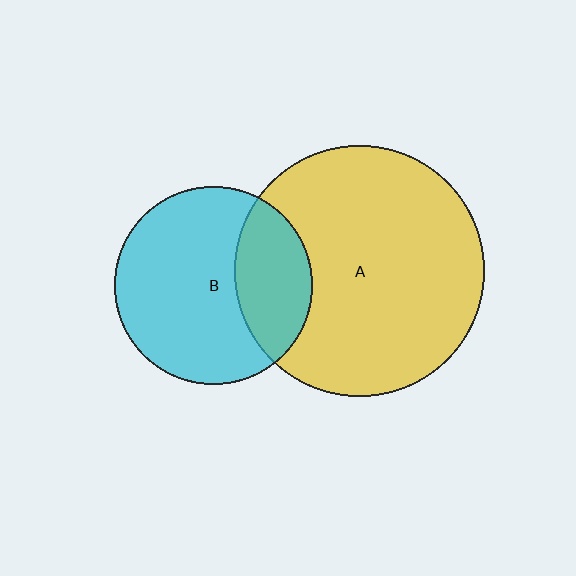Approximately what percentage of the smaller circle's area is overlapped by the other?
Approximately 30%.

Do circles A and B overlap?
Yes.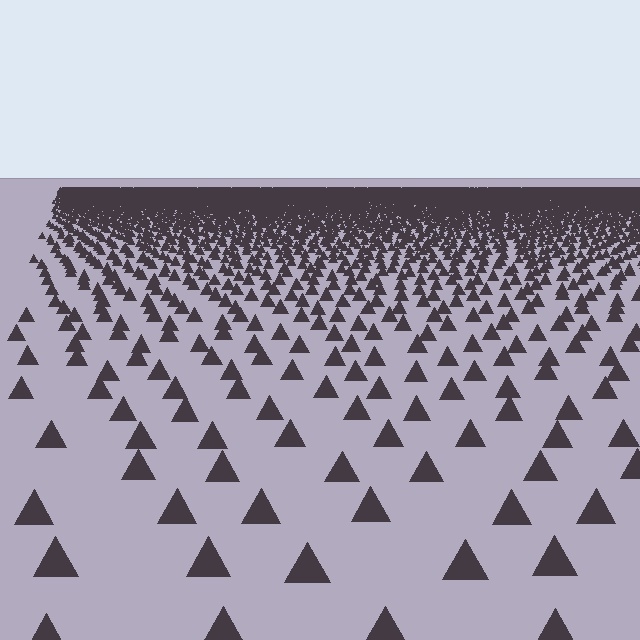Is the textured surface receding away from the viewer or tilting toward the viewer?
The surface is receding away from the viewer. Texture elements get smaller and denser toward the top.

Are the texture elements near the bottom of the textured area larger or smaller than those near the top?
Larger. Near the bottom, elements are closer to the viewer and appear at a bigger on-screen size.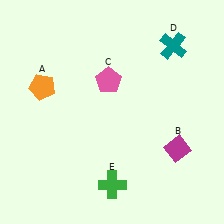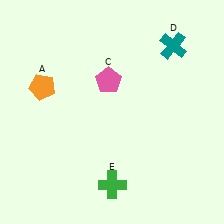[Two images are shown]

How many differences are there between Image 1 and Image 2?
There is 1 difference between the two images.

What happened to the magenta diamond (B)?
The magenta diamond (B) was removed in Image 2. It was in the bottom-right area of Image 1.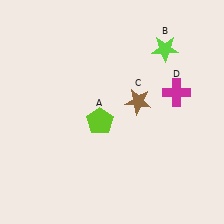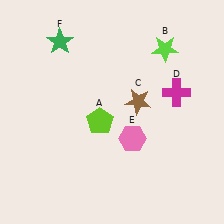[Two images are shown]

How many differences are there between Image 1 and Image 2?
There are 2 differences between the two images.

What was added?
A pink hexagon (E), a green star (F) were added in Image 2.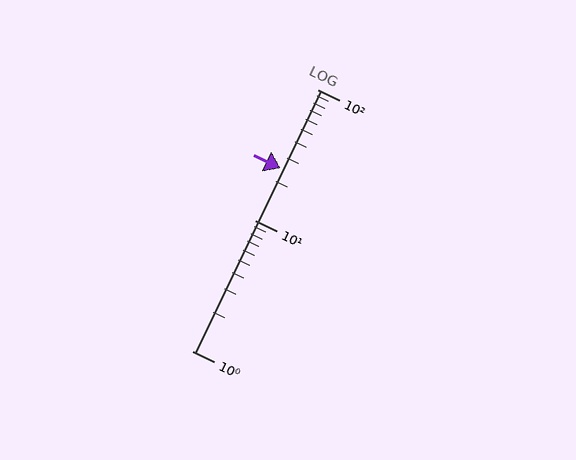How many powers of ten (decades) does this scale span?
The scale spans 2 decades, from 1 to 100.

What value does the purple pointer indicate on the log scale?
The pointer indicates approximately 25.